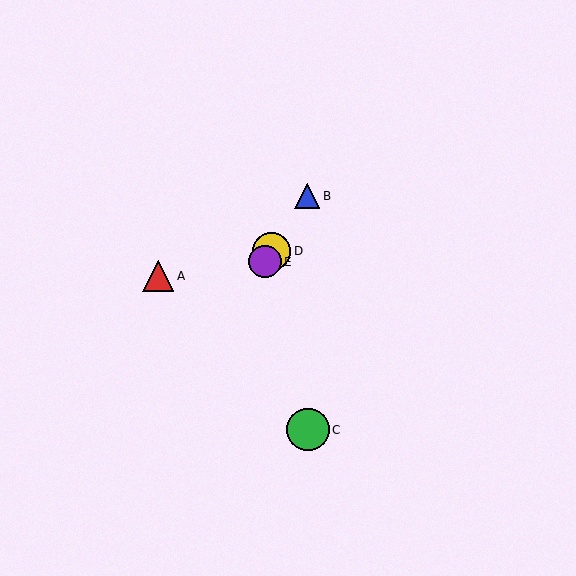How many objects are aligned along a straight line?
3 objects (B, D, E) are aligned along a straight line.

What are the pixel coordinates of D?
Object D is at (272, 251).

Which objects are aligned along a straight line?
Objects B, D, E are aligned along a straight line.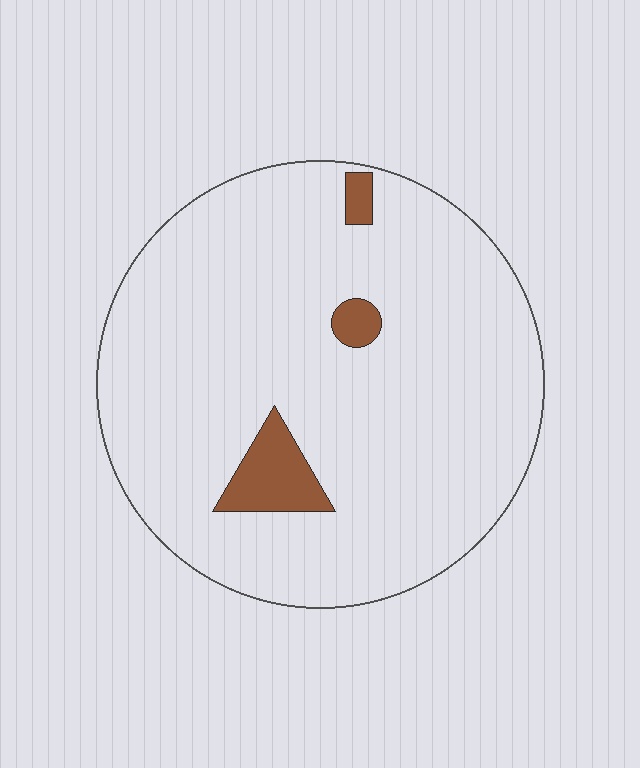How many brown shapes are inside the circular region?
3.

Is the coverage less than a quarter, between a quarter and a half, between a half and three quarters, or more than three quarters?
Less than a quarter.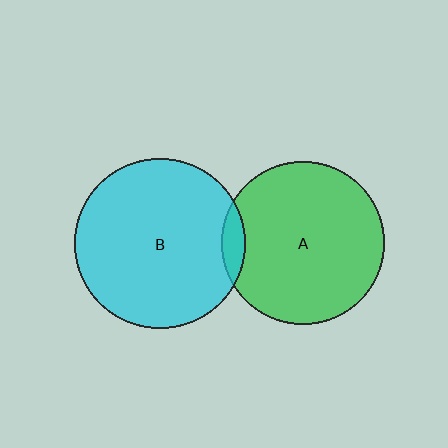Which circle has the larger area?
Circle B (cyan).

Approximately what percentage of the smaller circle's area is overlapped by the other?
Approximately 5%.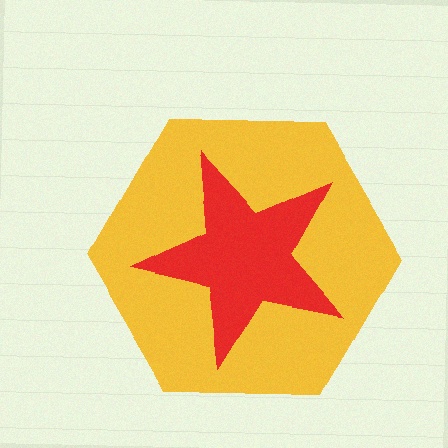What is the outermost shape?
The yellow hexagon.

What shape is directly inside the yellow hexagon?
The red star.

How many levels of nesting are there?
2.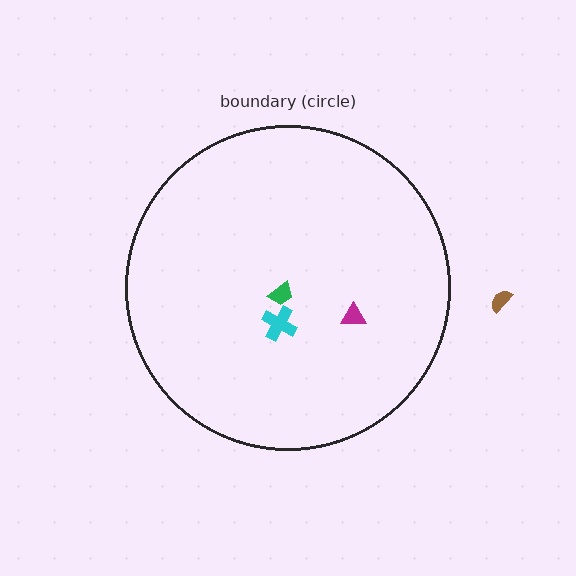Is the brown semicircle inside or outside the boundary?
Outside.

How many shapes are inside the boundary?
3 inside, 1 outside.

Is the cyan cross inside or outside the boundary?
Inside.